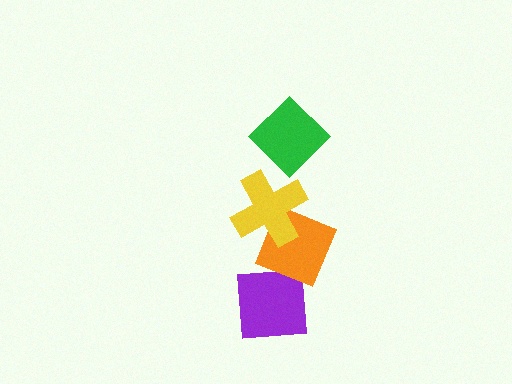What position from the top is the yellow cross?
The yellow cross is 2nd from the top.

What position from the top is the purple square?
The purple square is 4th from the top.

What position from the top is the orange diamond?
The orange diamond is 3rd from the top.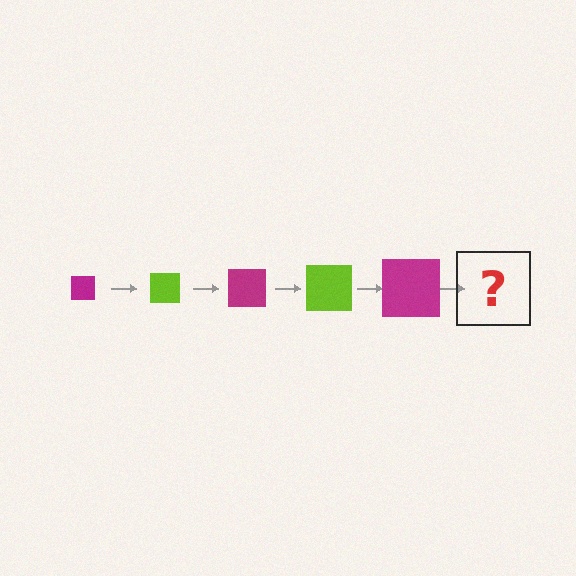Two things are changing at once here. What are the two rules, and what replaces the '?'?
The two rules are that the square grows larger each step and the color cycles through magenta and lime. The '?' should be a lime square, larger than the previous one.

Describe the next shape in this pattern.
It should be a lime square, larger than the previous one.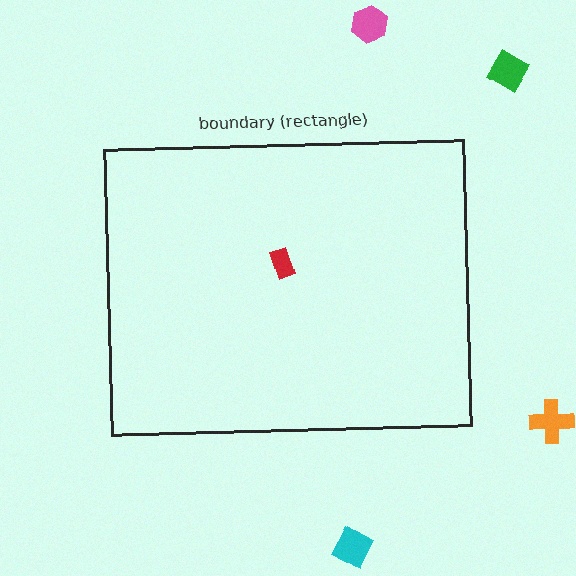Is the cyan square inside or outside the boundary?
Outside.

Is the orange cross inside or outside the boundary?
Outside.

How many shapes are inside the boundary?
1 inside, 4 outside.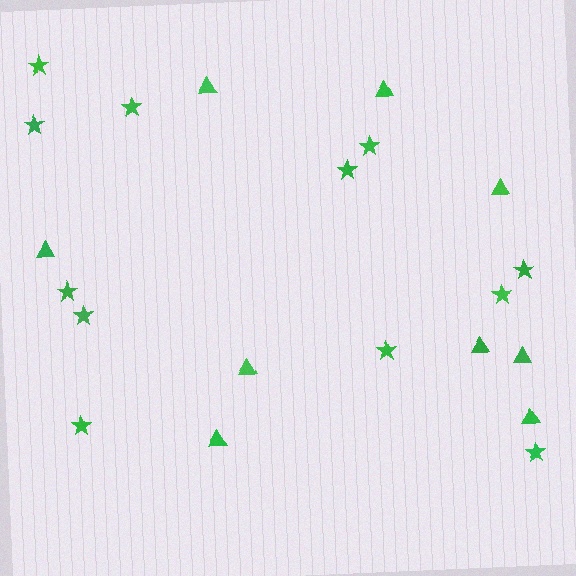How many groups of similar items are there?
There are 2 groups: one group of stars (12) and one group of triangles (9).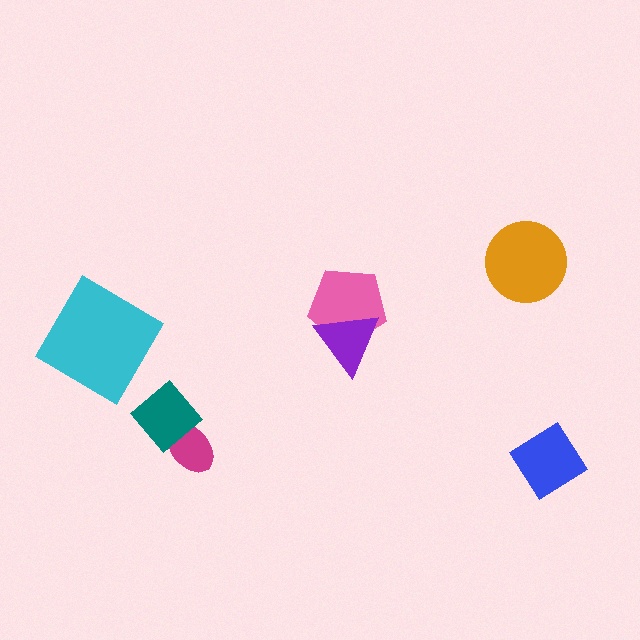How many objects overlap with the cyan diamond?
0 objects overlap with the cyan diamond.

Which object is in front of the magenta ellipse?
The teal diamond is in front of the magenta ellipse.